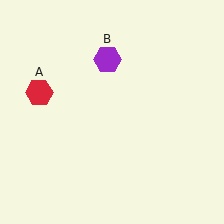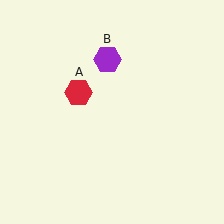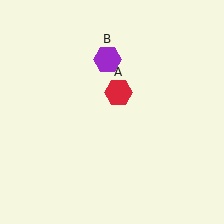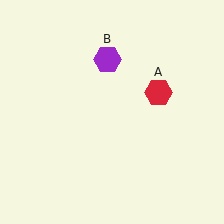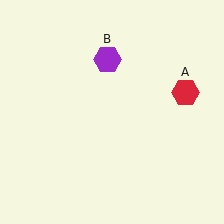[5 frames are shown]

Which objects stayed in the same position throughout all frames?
Purple hexagon (object B) remained stationary.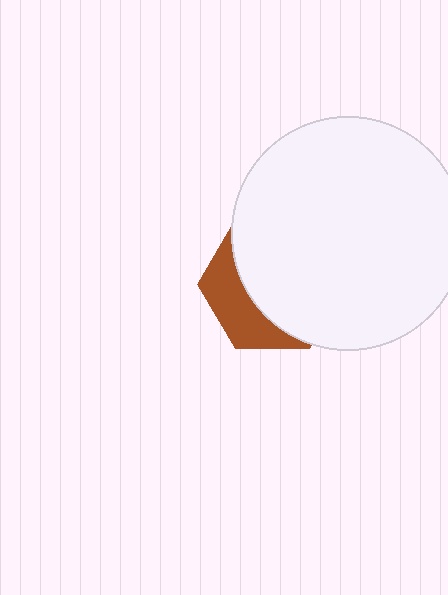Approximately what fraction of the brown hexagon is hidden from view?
Roughly 68% of the brown hexagon is hidden behind the white circle.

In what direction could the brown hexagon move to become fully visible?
The brown hexagon could move left. That would shift it out from behind the white circle entirely.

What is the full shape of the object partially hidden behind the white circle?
The partially hidden object is a brown hexagon.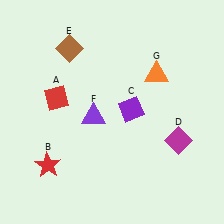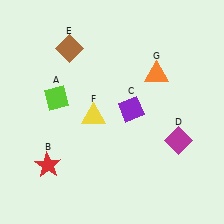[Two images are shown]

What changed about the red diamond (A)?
In Image 1, A is red. In Image 2, it changed to lime.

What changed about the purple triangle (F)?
In Image 1, F is purple. In Image 2, it changed to yellow.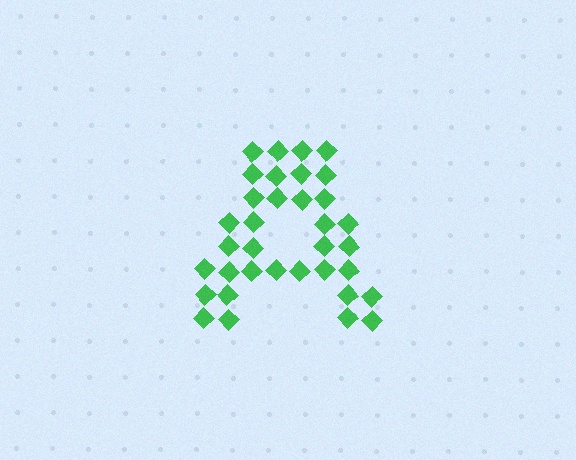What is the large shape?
The large shape is the letter A.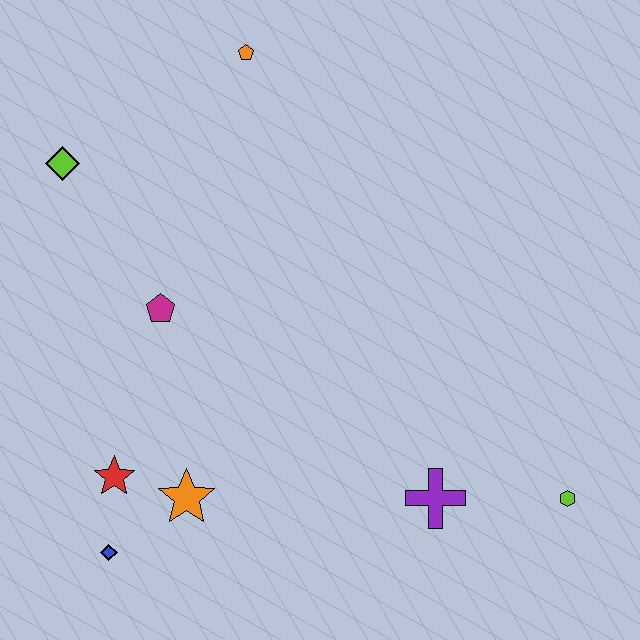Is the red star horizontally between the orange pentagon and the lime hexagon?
No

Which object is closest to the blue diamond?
The red star is closest to the blue diamond.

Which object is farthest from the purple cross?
The lime diamond is farthest from the purple cross.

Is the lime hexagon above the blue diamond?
Yes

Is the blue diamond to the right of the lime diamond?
Yes